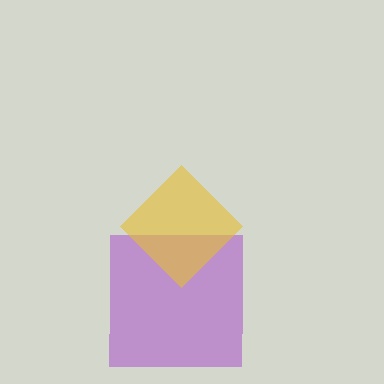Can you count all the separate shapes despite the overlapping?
Yes, there are 2 separate shapes.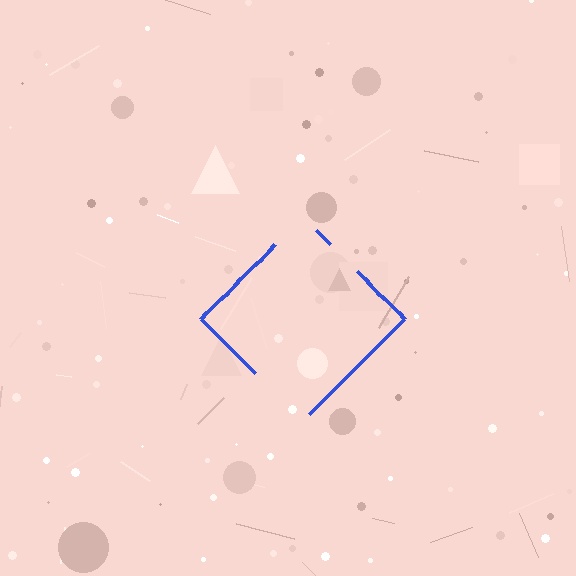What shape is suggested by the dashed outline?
The dashed outline suggests a diamond.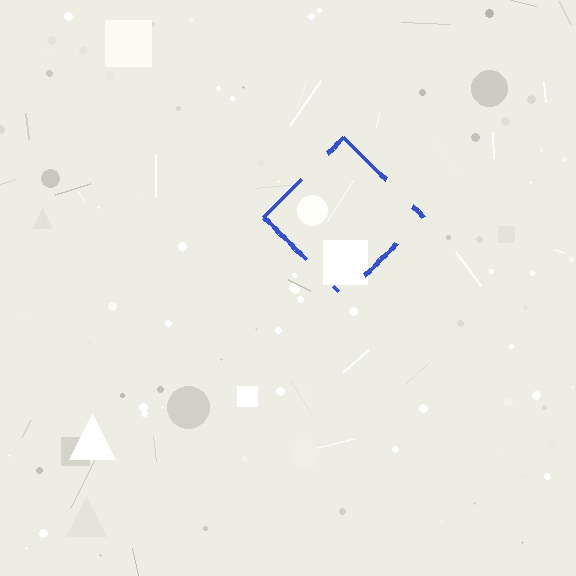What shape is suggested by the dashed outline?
The dashed outline suggests a diamond.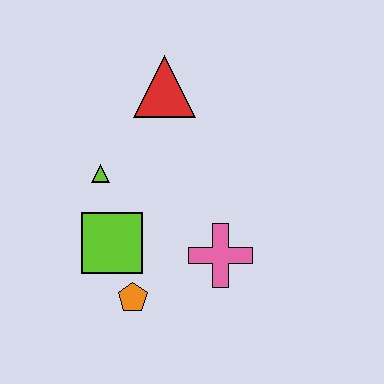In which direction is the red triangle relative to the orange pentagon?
The red triangle is above the orange pentagon.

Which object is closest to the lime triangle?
The lime square is closest to the lime triangle.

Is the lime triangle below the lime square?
No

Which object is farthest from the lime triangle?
The pink cross is farthest from the lime triangle.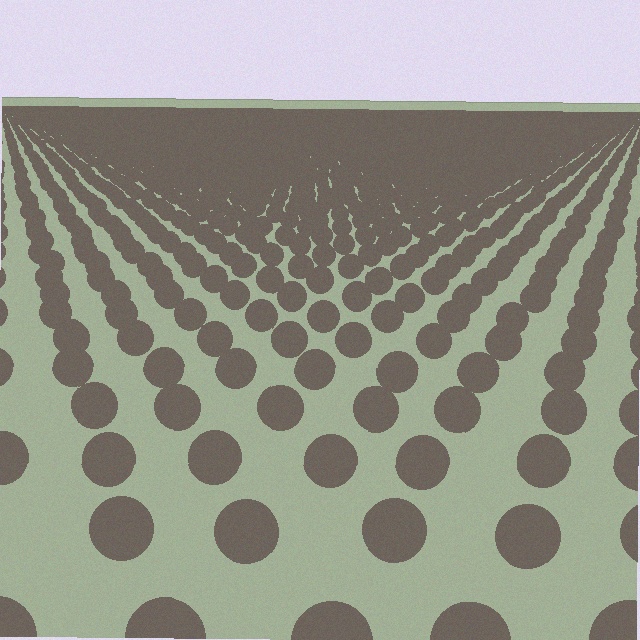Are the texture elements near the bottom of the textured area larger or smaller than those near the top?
Larger. Near the bottom, elements are closer to the viewer and appear at a bigger on-screen size.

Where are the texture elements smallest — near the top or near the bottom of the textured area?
Near the top.